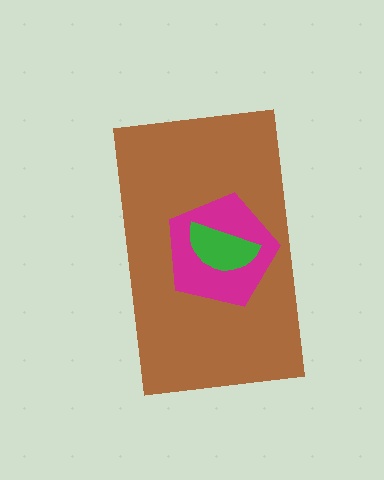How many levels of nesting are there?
3.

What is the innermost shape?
The green semicircle.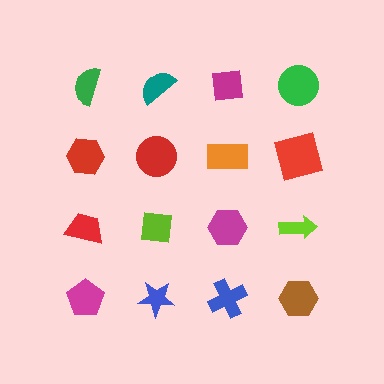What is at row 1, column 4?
A green circle.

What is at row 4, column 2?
A blue star.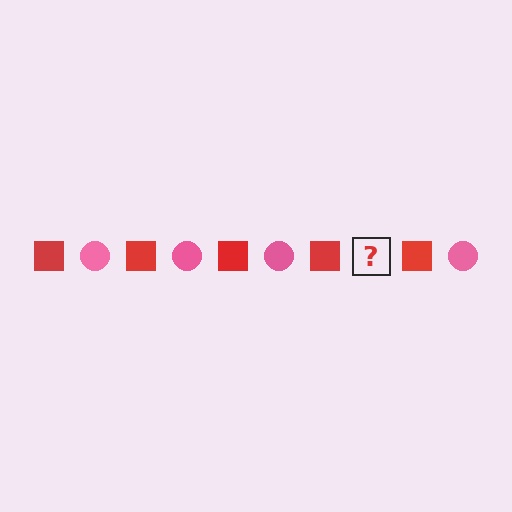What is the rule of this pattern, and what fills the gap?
The rule is that the pattern alternates between red square and pink circle. The gap should be filled with a pink circle.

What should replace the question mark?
The question mark should be replaced with a pink circle.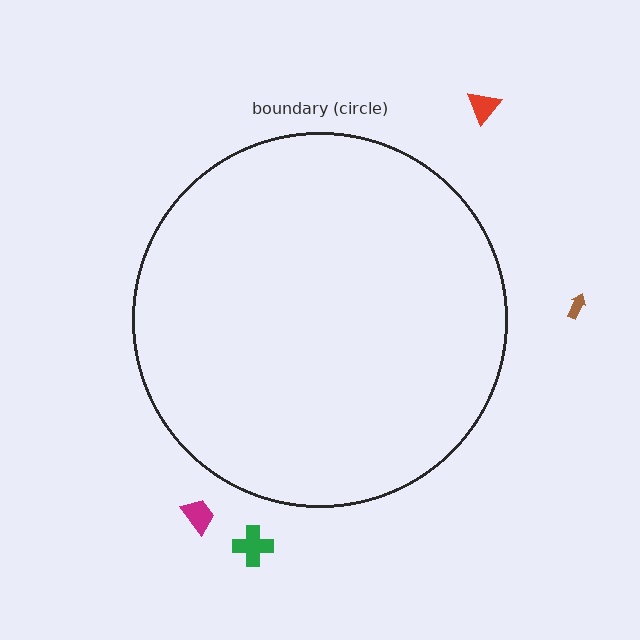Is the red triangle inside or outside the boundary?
Outside.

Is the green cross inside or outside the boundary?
Outside.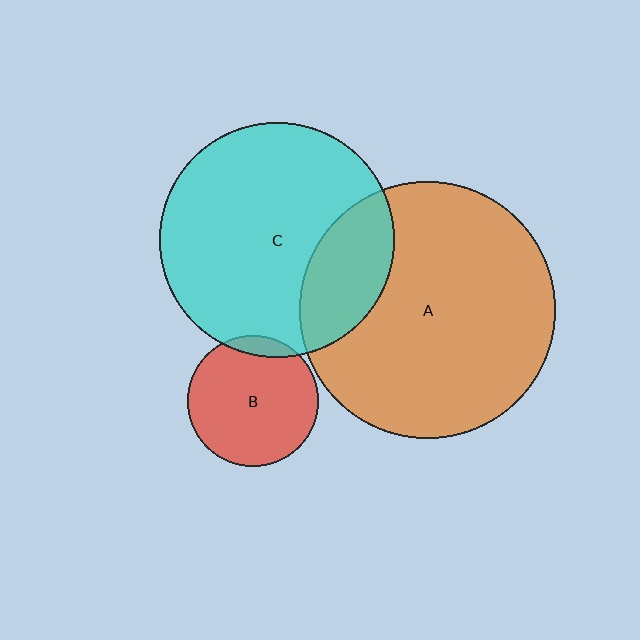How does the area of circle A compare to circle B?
Approximately 3.8 times.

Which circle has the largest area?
Circle A (orange).